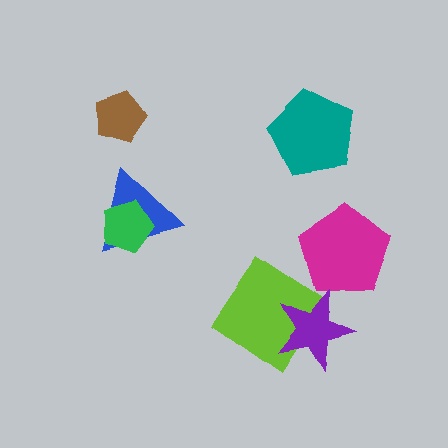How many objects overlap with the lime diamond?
1 object overlaps with the lime diamond.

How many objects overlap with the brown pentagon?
0 objects overlap with the brown pentagon.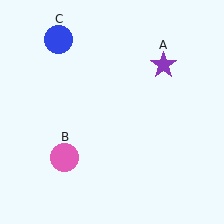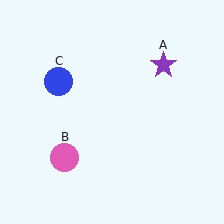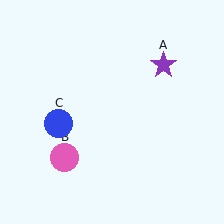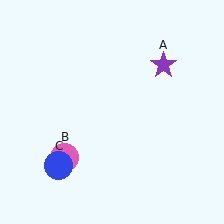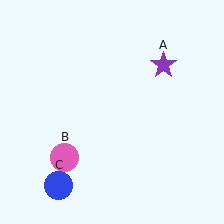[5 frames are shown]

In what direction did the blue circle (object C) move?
The blue circle (object C) moved down.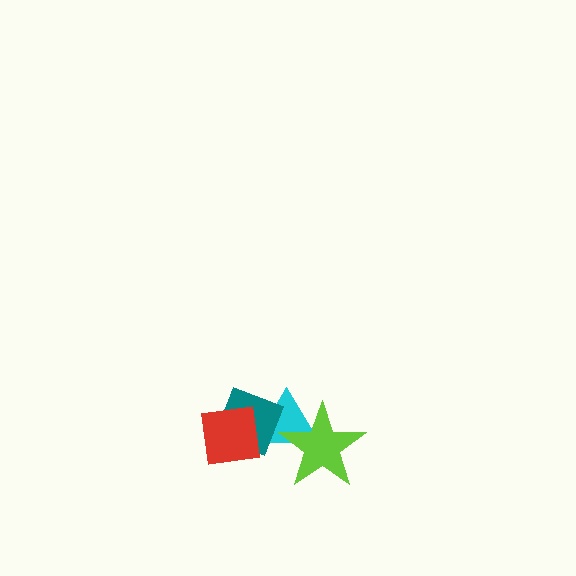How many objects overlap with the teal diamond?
2 objects overlap with the teal diamond.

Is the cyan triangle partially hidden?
Yes, it is partially covered by another shape.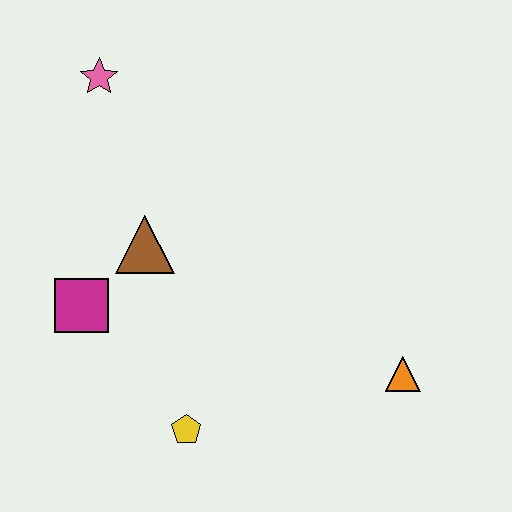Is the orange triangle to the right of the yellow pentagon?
Yes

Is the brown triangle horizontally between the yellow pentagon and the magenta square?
Yes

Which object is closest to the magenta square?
The brown triangle is closest to the magenta square.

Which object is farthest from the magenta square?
The orange triangle is farthest from the magenta square.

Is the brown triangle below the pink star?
Yes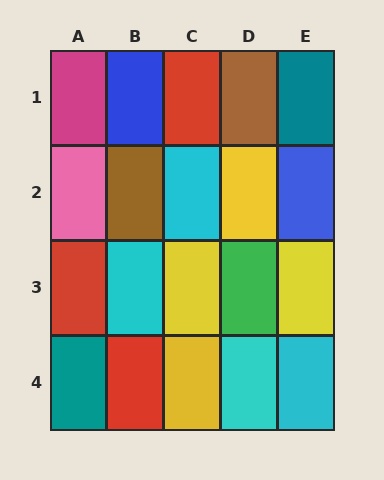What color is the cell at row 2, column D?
Yellow.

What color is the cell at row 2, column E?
Blue.